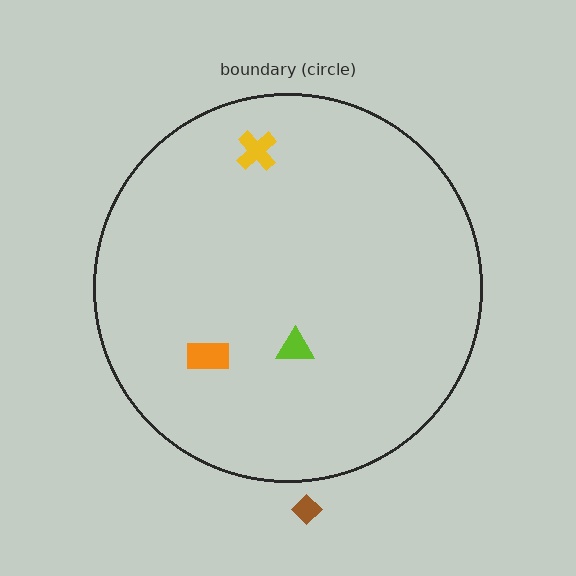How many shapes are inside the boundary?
3 inside, 1 outside.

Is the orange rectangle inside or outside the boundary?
Inside.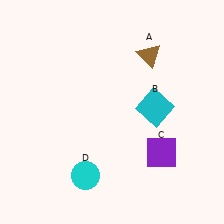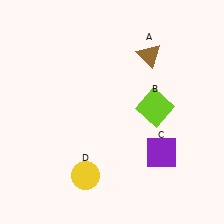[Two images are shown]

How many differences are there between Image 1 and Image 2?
There are 2 differences between the two images.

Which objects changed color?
B changed from cyan to lime. D changed from cyan to yellow.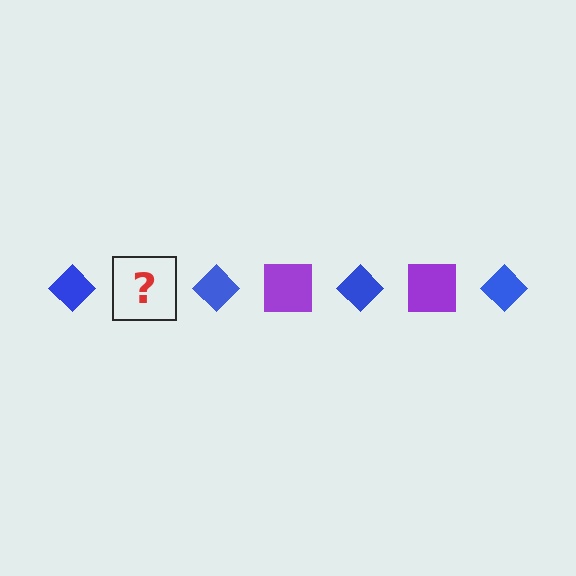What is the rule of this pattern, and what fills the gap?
The rule is that the pattern alternates between blue diamond and purple square. The gap should be filled with a purple square.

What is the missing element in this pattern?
The missing element is a purple square.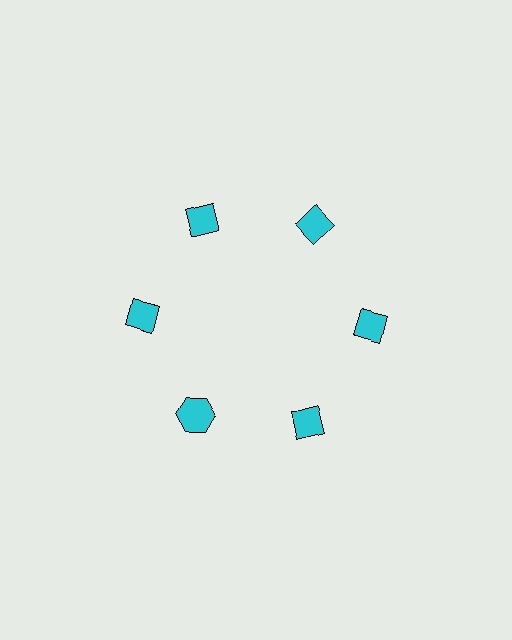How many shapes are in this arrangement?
There are 6 shapes arranged in a ring pattern.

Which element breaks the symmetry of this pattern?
The cyan hexagon at roughly the 7 o'clock position breaks the symmetry. All other shapes are cyan diamonds.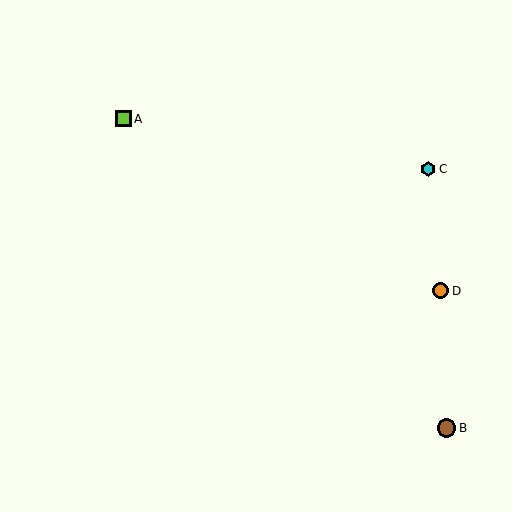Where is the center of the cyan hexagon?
The center of the cyan hexagon is at (428, 169).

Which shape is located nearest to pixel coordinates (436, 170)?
The cyan hexagon (labeled C) at (428, 169) is nearest to that location.